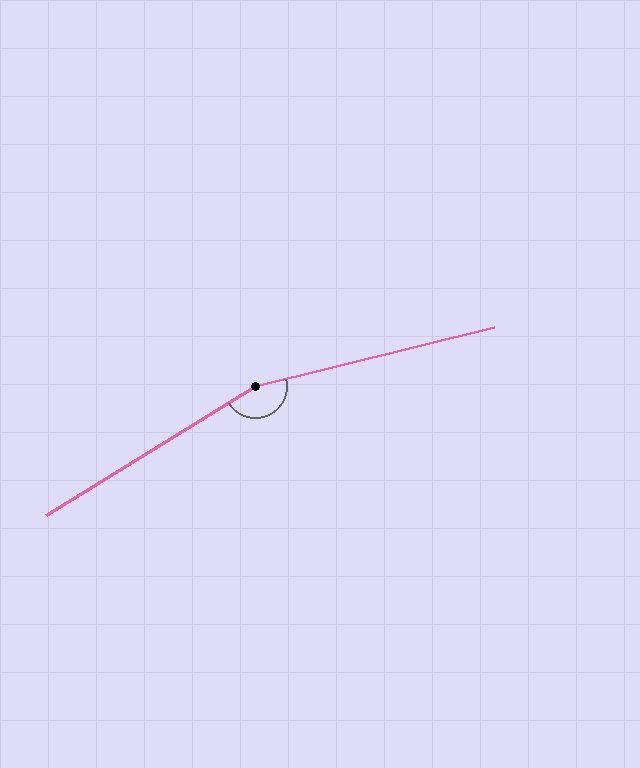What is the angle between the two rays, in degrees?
Approximately 162 degrees.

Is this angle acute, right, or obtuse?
It is obtuse.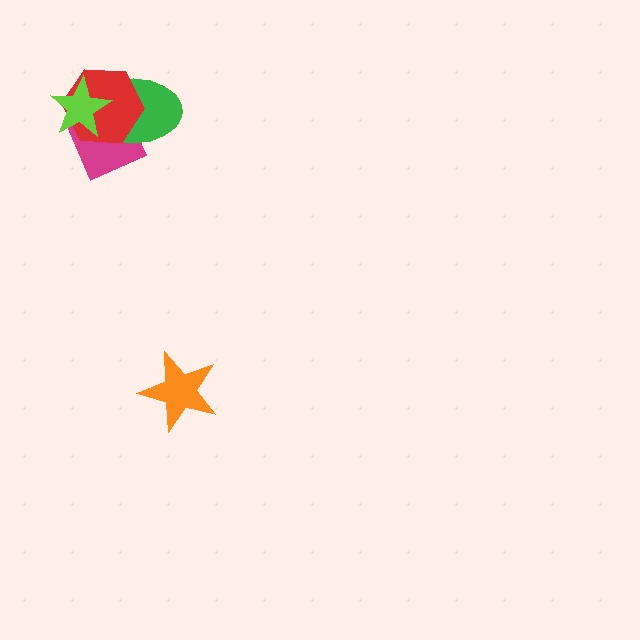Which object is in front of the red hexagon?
The lime star is in front of the red hexagon.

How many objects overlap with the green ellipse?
3 objects overlap with the green ellipse.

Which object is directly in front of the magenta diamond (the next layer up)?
The green ellipse is directly in front of the magenta diamond.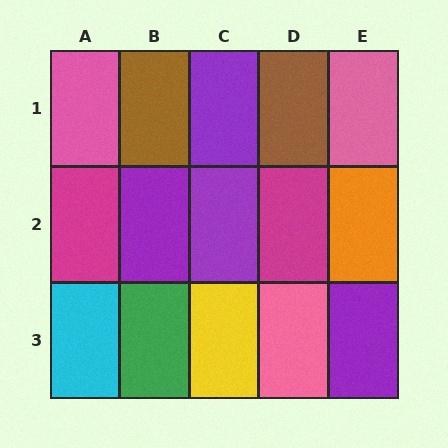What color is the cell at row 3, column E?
Purple.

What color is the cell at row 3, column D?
Pink.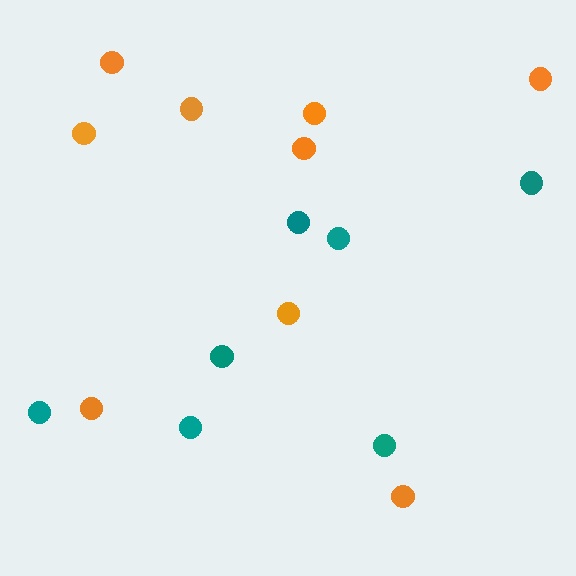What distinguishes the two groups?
There are 2 groups: one group of teal circles (7) and one group of orange circles (9).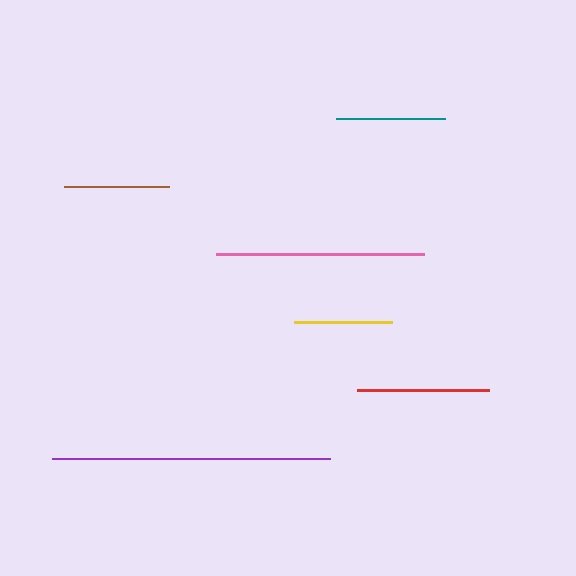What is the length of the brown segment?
The brown segment is approximately 104 pixels long.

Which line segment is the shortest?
The yellow line is the shortest at approximately 98 pixels.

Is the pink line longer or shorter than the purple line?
The purple line is longer than the pink line.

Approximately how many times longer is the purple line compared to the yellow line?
The purple line is approximately 2.8 times the length of the yellow line.